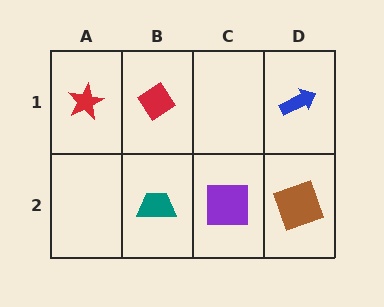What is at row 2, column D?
A brown square.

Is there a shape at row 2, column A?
No, that cell is empty.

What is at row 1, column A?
A red star.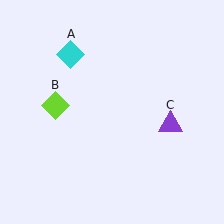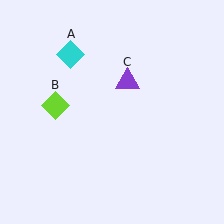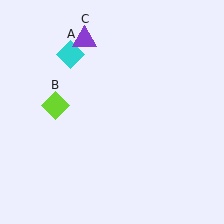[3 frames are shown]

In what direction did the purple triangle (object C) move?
The purple triangle (object C) moved up and to the left.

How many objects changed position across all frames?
1 object changed position: purple triangle (object C).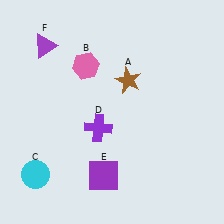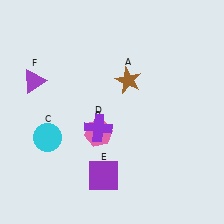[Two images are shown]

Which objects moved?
The objects that moved are: the pink hexagon (B), the cyan circle (C), the purple triangle (F).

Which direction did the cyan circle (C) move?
The cyan circle (C) moved up.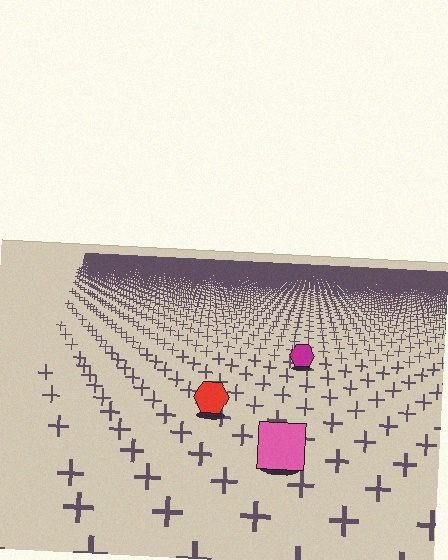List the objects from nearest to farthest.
From nearest to farthest: the pink square, the red hexagon, the magenta hexagon.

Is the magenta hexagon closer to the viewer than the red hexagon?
No. The red hexagon is closer — you can tell from the texture gradient: the ground texture is coarser near it.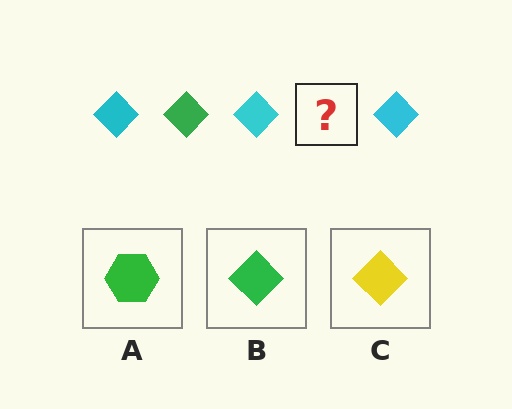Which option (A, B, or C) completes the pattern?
B.